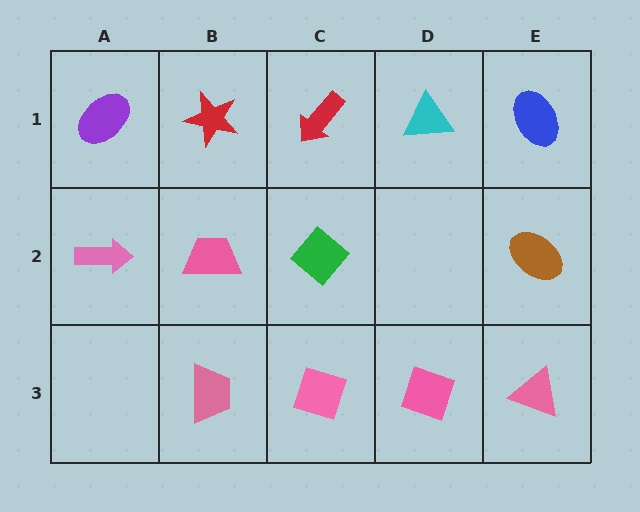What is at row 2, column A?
A pink arrow.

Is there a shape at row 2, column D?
No, that cell is empty.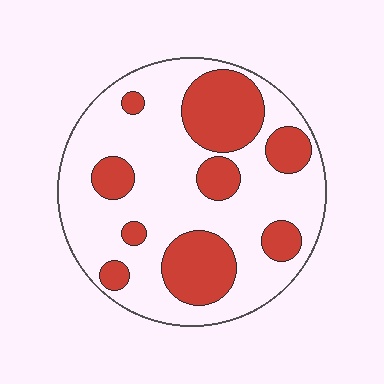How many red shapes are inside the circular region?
9.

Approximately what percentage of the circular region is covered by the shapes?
Approximately 30%.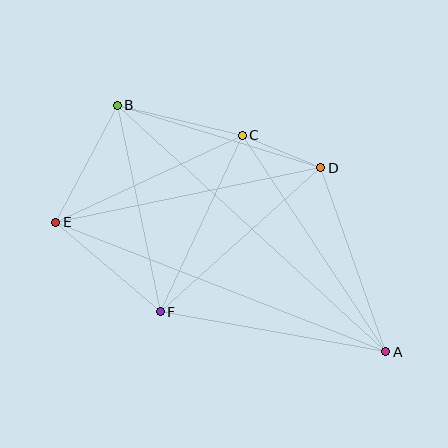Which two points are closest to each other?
Points C and D are closest to each other.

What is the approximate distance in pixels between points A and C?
The distance between A and C is approximately 260 pixels.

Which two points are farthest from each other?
Points A and B are farthest from each other.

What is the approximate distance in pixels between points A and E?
The distance between A and E is approximately 355 pixels.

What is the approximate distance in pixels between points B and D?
The distance between B and D is approximately 213 pixels.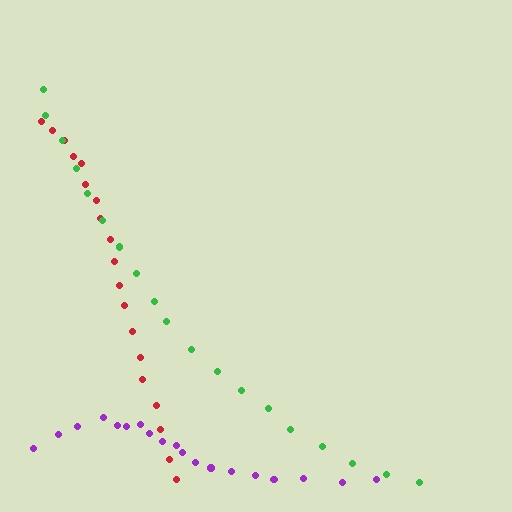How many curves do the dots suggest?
There are 3 distinct paths.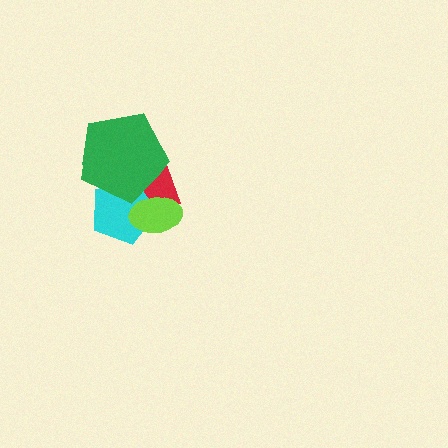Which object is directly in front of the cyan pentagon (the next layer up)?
The lime ellipse is directly in front of the cyan pentagon.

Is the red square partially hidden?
Yes, it is partially covered by another shape.